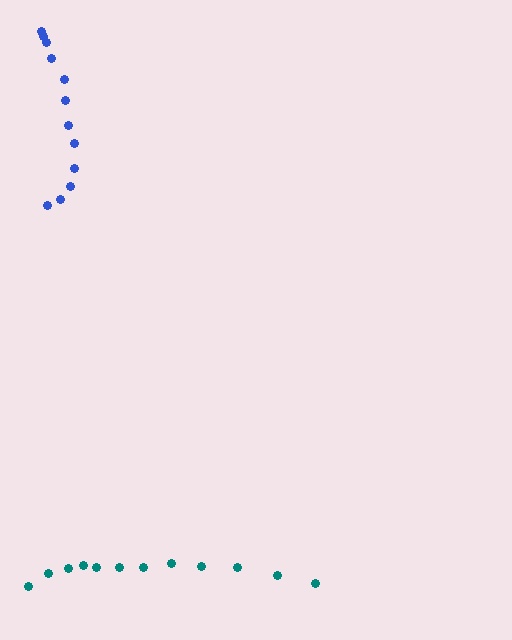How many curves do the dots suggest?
There are 2 distinct paths.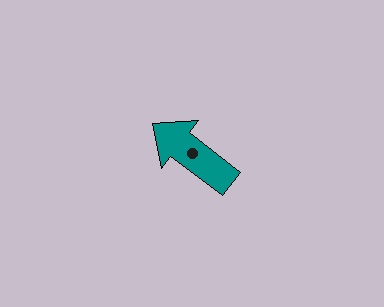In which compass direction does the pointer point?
Northwest.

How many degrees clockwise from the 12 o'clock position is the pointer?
Approximately 307 degrees.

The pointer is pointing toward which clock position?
Roughly 10 o'clock.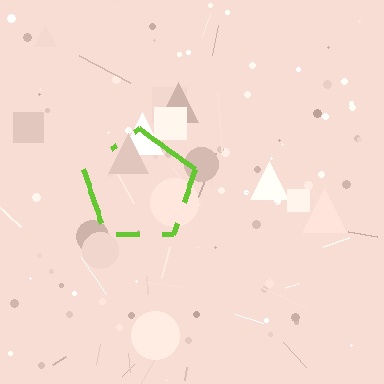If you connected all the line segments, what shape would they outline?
They would outline a pentagon.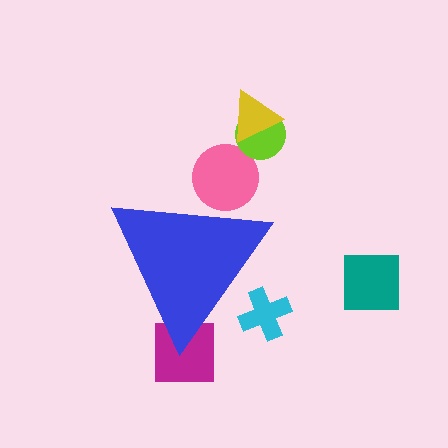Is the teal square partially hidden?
No, the teal square is fully visible.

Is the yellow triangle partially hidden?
No, the yellow triangle is fully visible.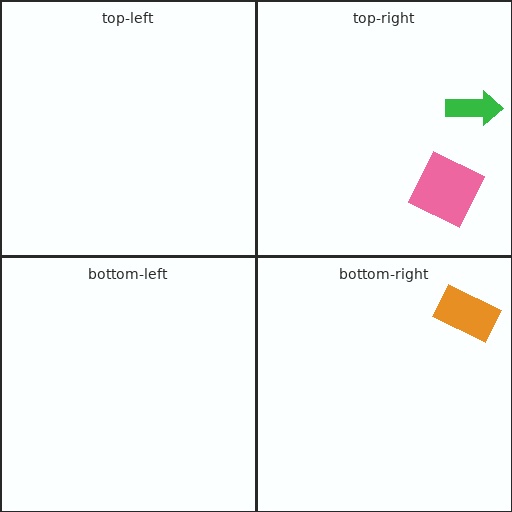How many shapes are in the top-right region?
2.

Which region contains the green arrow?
The top-right region.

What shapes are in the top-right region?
The green arrow, the pink square.